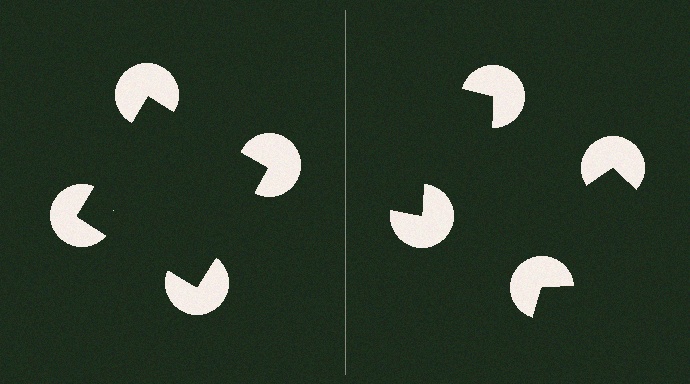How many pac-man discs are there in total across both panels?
8 — 4 on each side.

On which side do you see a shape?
An illusory square appears on the left side. On the right side the wedge cuts are rotated, so no coherent shape forms.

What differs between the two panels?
The pac-man discs are positioned identically on both sides; only the wedge orientations differ. On the left they align to a square; on the right they are misaligned.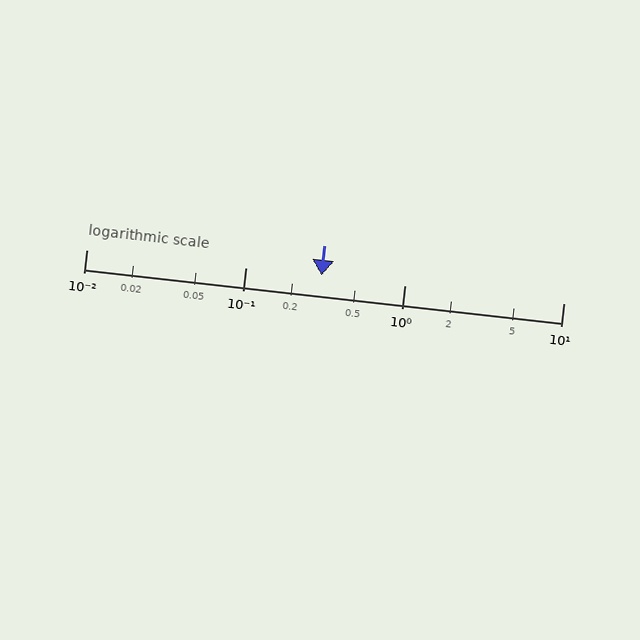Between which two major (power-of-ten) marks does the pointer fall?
The pointer is between 0.1 and 1.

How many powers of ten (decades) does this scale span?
The scale spans 3 decades, from 0.01 to 10.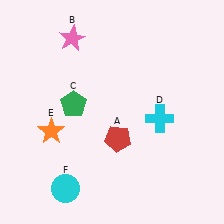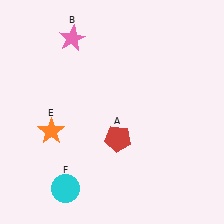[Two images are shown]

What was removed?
The cyan cross (D), the green pentagon (C) were removed in Image 2.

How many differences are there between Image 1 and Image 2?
There are 2 differences between the two images.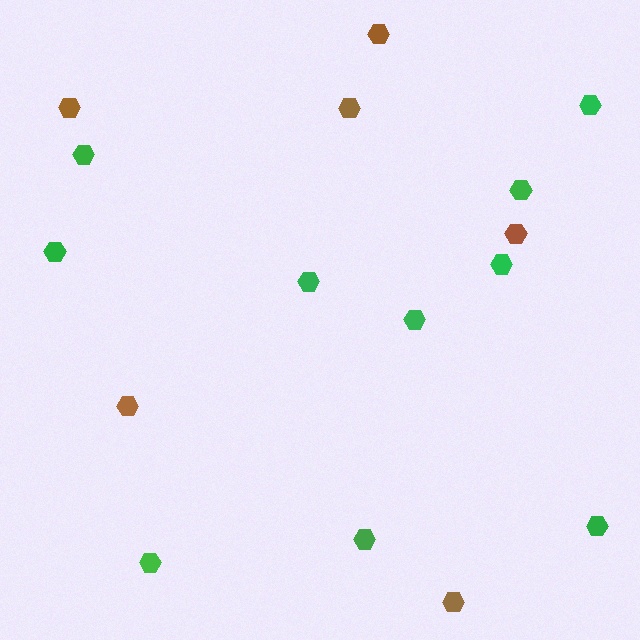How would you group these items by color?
There are 2 groups: one group of brown hexagons (6) and one group of green hexagons (10).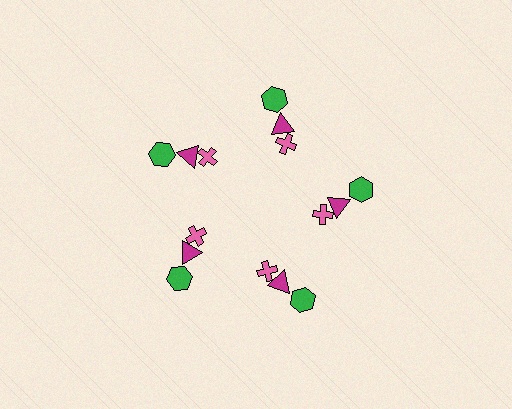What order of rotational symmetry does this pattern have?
This pattern has 5-fold rotational symmetry.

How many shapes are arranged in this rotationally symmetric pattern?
There are 15 shapes, arranged in 5 groups of 3.